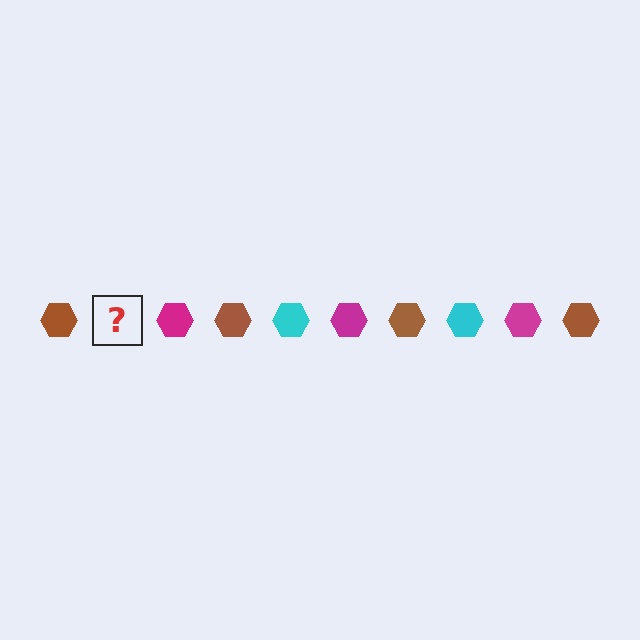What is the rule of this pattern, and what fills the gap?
The rule is that the pattern cycles through brown, cyan, magenta hexagons. The gap should be filled with a cyan hexagon.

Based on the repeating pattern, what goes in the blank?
The blank should be a cyan hexagon.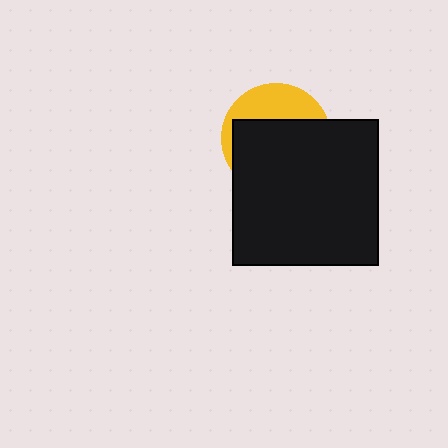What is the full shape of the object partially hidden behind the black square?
The partially hidden object is a yellow circle.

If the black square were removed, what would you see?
You would see the complete yellow circle.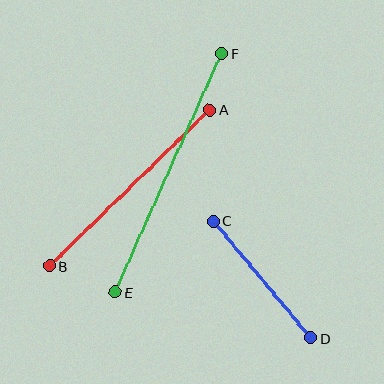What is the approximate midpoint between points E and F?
The midpoint is at approximately (168, 173) pixels.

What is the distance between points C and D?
The distance is approximately 153 pixels.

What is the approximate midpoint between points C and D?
The midpoint is at approximately (262, 279) pixels.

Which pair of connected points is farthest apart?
Points E and F are farthest apart.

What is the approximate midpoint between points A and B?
The midpoint is at approximately (130, 188) pixels.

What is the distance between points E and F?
The distance is approximately 261 pixels.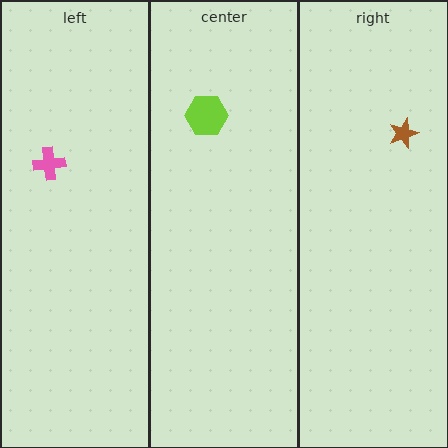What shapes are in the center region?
The lime hexagon.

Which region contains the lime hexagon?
The center region.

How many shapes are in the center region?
1.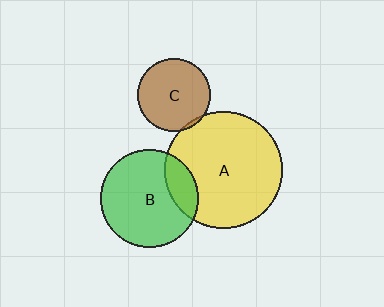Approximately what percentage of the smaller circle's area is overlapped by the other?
Approximately 5%.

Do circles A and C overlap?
Yes.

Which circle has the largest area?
Circle A (yellow).